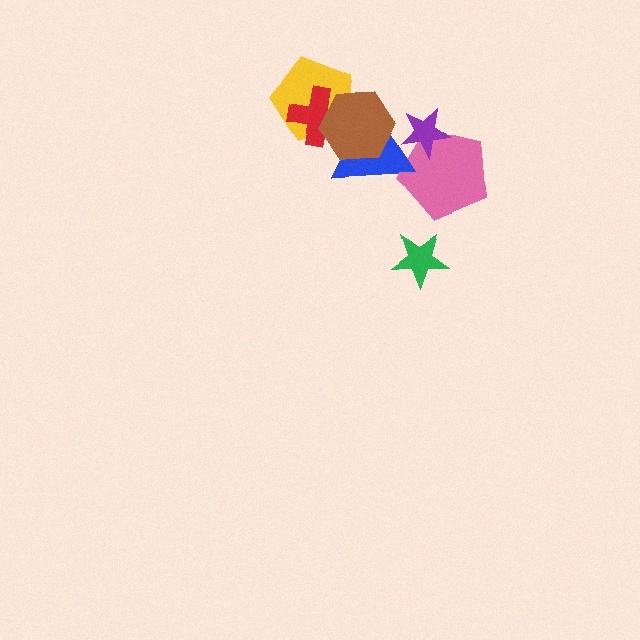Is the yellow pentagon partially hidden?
Yes, it is partially covered by another shape.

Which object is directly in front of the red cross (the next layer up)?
The blue triangle is directly in front of the red cross.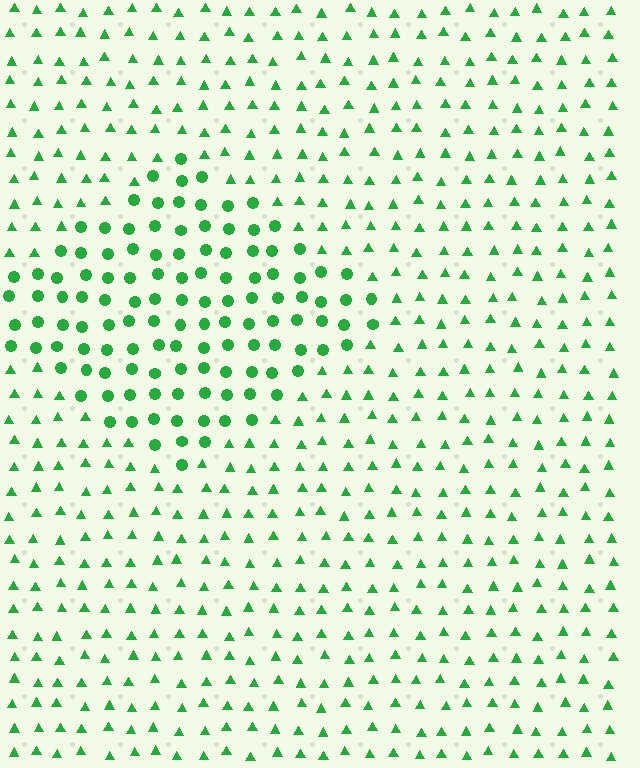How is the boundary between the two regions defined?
The boundary is defined by a change in element shape: circles inside vs. triangles outside. All elements share the same color and spacing.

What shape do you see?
I see a diamond.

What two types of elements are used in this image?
The image uses circles inside the diamond region and triangles outside it.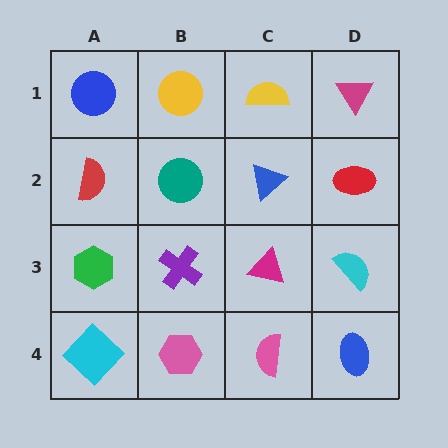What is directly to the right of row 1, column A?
A yellow circle.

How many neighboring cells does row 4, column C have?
3.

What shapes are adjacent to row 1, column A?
A red semicircle (row 2, column A), a yellow circle (row 1, column B).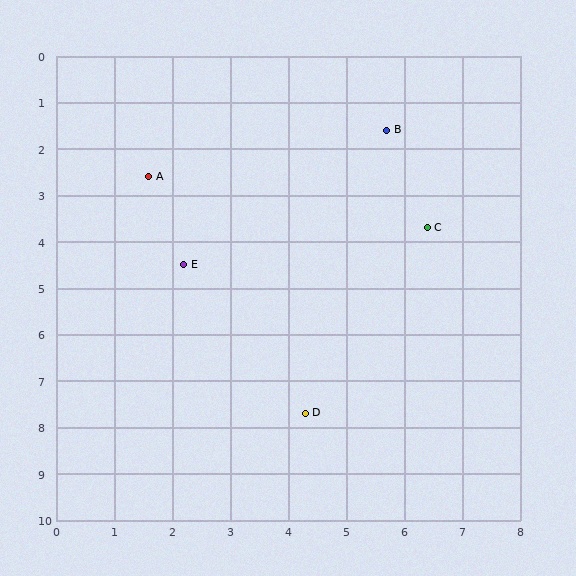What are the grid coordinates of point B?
Point B is at approximately (5.7, 1.6).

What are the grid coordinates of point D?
Point D is at approximately (4.3, 7.7).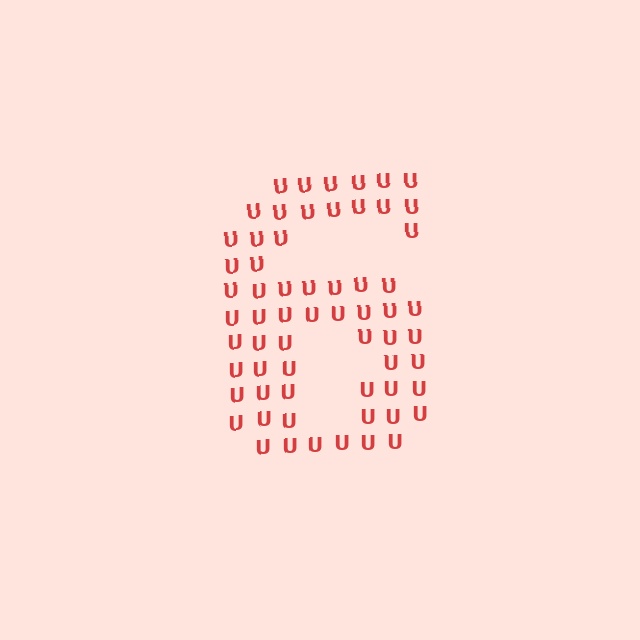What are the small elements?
The small elements are letter U's.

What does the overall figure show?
The overall figure shows the digit 6.